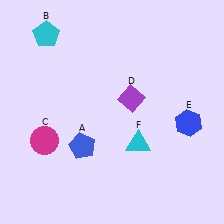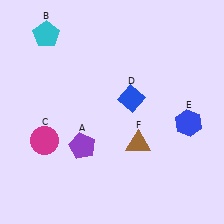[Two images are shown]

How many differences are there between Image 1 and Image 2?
There are 3 differences between the two images.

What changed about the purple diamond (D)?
In Image 1, D is purple. In Image 2, it changed to blue.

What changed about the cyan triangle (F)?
In Image 1, F is cyan. In Image 2, it changed to brown.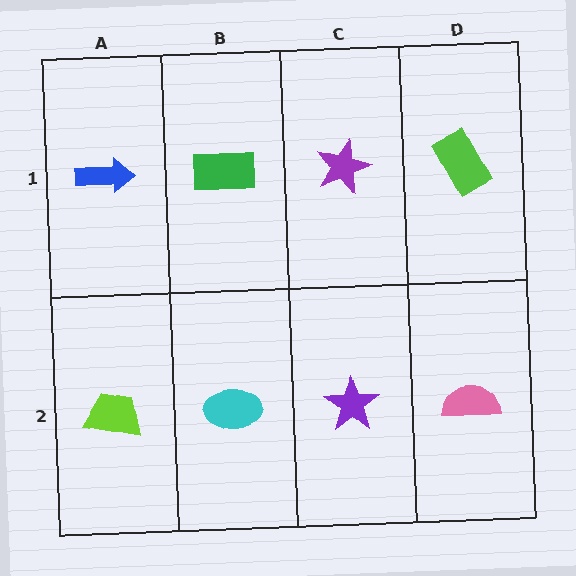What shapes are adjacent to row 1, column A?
A lime trapezoid (row 2, column A), a green rectangle (row 1, column B).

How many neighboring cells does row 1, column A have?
2.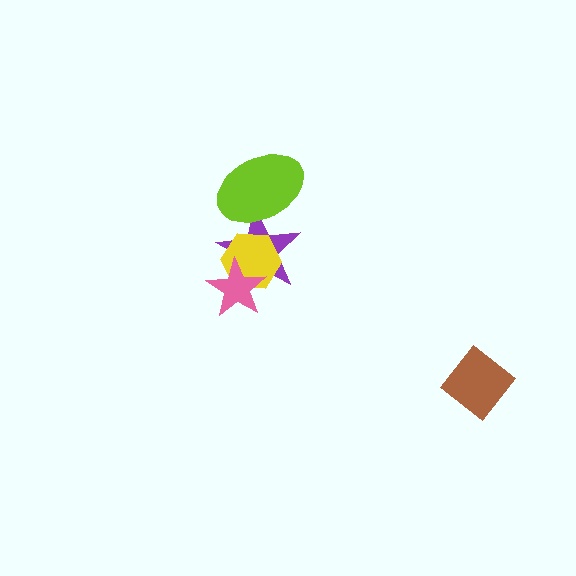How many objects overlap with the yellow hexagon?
2 objects overlap with the yellow hexagon.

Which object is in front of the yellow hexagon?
The pink star is in front of the yellow hexagon.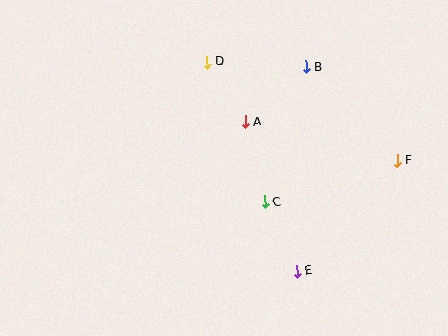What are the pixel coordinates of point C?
Point C is at (265, 202).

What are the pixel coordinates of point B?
Point B is at (306, 67).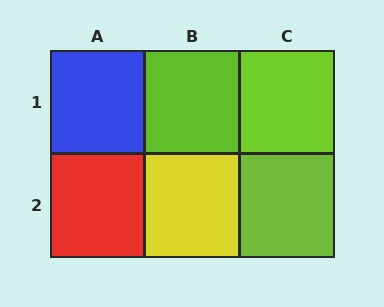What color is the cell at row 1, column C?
Lime.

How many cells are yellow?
1 cell is yellow.